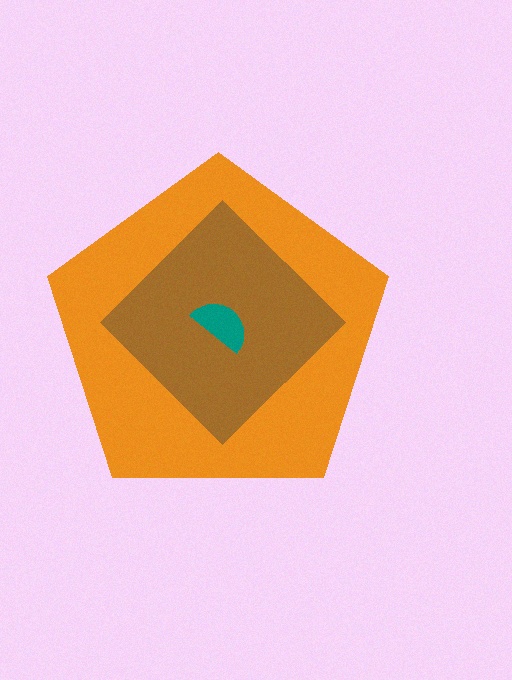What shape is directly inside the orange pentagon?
The brown diamond.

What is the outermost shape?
The orange pentagon.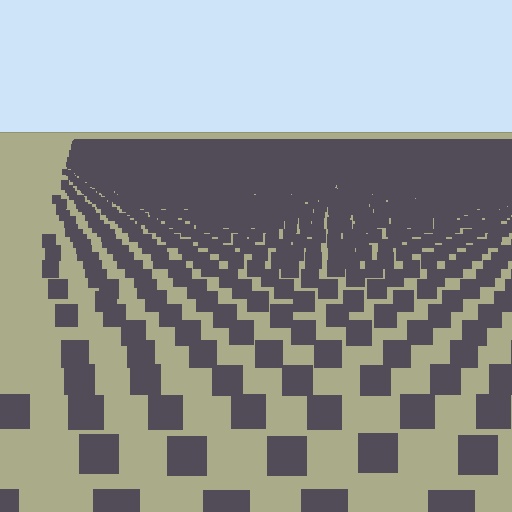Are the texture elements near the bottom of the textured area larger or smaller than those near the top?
Larger. Near the bottom, elements are closer to the viewer and appear at a bigger on-screen size.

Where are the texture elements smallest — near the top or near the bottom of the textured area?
Near the top.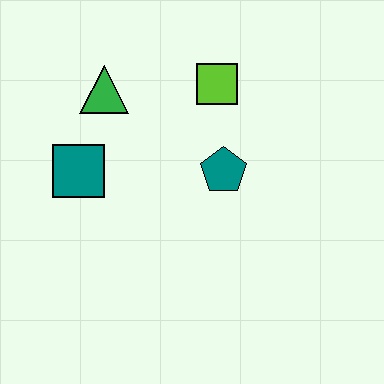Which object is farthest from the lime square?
The teal square is farthest from the lime square.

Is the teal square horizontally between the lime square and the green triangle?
No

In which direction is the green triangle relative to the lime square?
The green triangle is to the left of the lime square.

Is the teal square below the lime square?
Yes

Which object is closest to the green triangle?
The teal square is closest to the green triangle.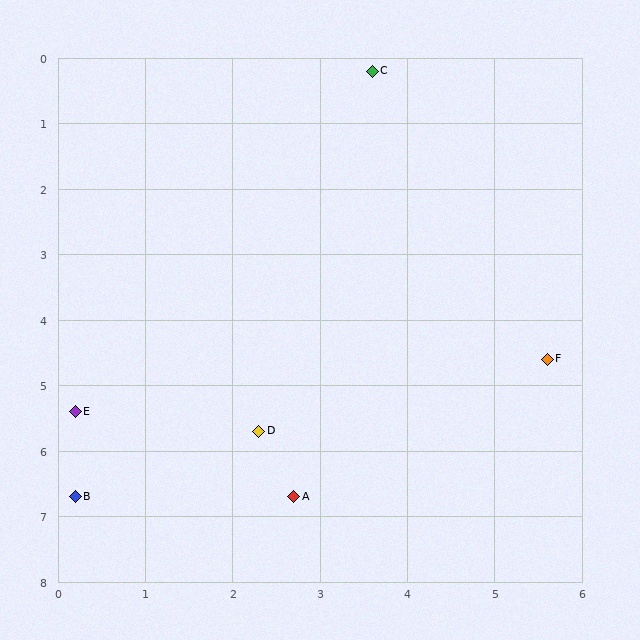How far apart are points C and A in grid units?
Points C and A are about 6.6 grid units apart.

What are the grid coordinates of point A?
Point A is at approximately (2.7, 6.7).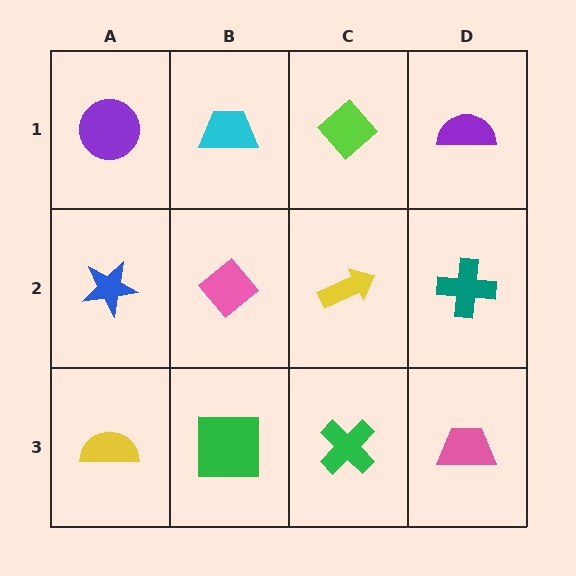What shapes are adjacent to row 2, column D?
A purple semicircle (row 1, column D), a pink trapezoid (row 3, column D), a yellow arrow (row 2, column C).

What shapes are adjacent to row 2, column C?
A lime diamond (row 1, column C), a green cross (row 3, column C), a pink diamond (row 2, column B), a teal cross (row 2, column D).